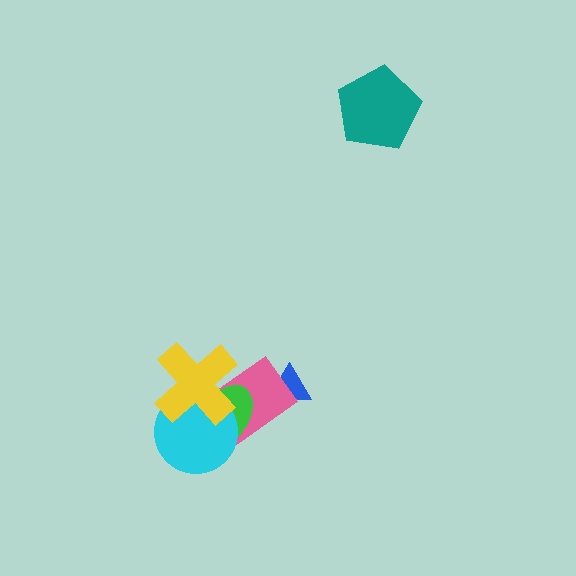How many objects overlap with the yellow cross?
3 objects overlap with the yellow cross.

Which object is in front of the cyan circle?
The yellow cross is in front of the cyan circle.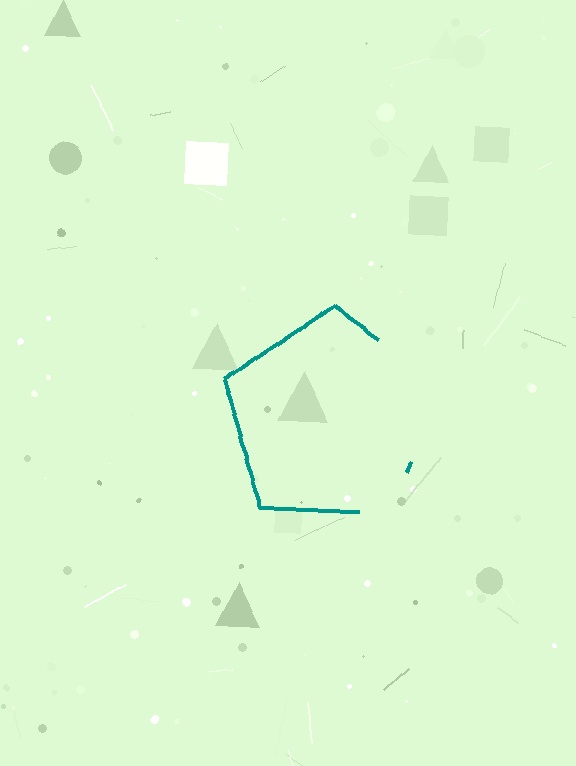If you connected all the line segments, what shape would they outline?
They would outline a pentagon.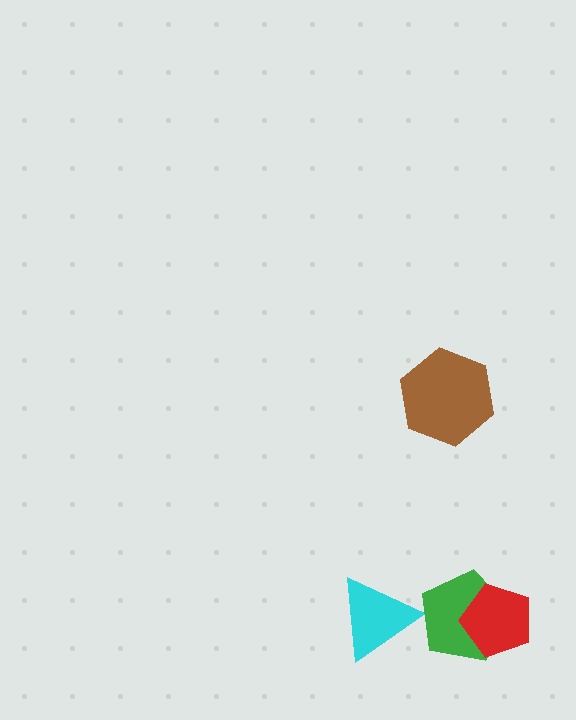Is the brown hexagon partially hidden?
No, no other shape covers it.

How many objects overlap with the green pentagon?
1 object overlaps with the green pentagon.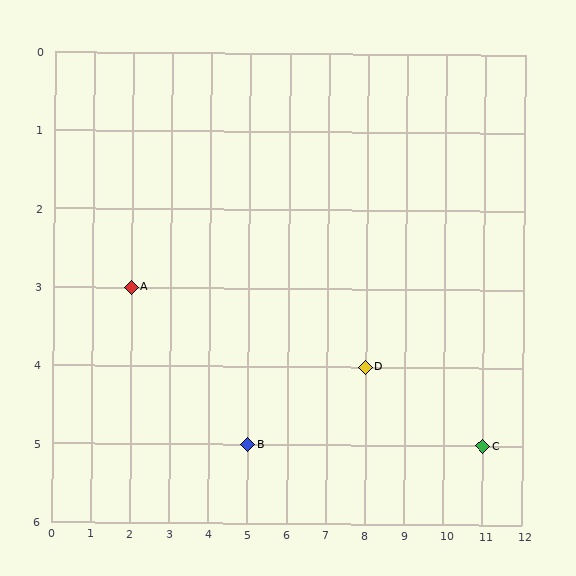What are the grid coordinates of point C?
Point C is at grid coordinates (11, 5).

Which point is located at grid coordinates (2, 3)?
Point A is at (2, 3).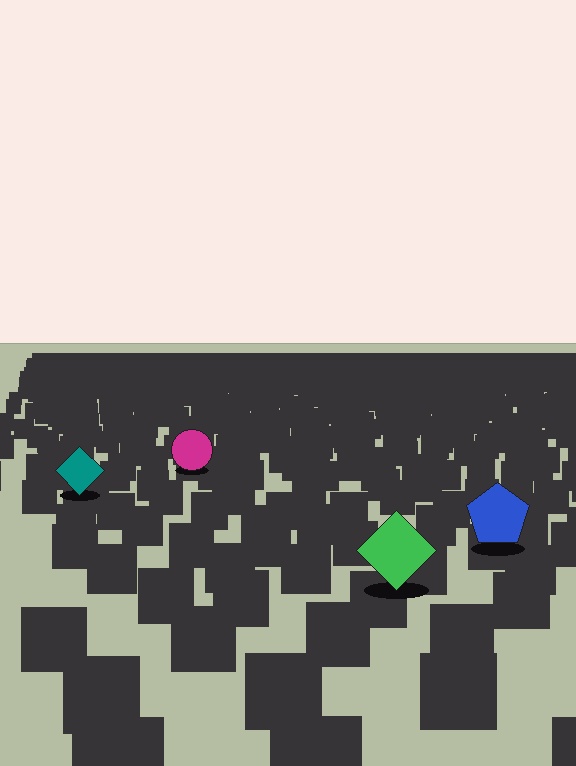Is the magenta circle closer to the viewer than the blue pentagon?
No. The blue pentagon is closer — you can tell from the texture gradient: the ground texture is coarser near it.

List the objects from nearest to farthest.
From nearest to farthest: the green diamond, the blue pentagon, the teal diamond, the magenta circle.